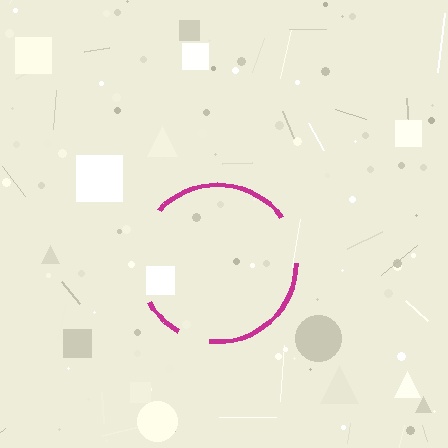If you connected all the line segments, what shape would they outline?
They would outline a circle.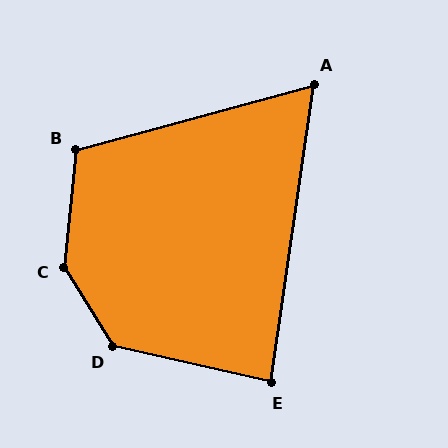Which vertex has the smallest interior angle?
A, at approximately 67 degrees.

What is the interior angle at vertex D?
Approximately 134 degrees (obtuse).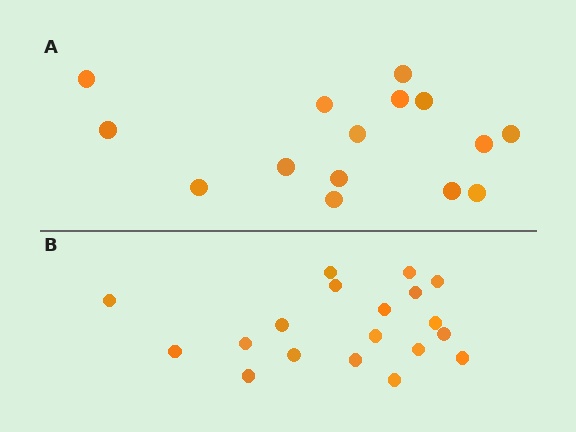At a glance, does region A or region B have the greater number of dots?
Region B (the bottom region) has more dots.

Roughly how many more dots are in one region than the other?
Region B has about 4 more dots than region A.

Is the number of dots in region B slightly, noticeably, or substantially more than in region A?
Region B has noticeably more, but not dramatically so. The ratio is roughly 1.3 to 1.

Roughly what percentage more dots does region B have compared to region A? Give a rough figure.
About 25% more.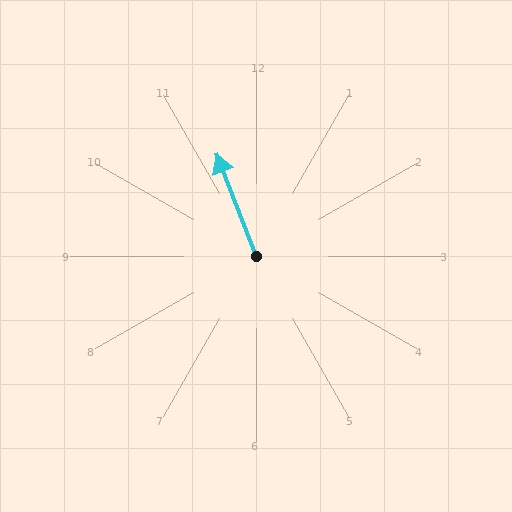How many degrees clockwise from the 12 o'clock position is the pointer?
Approximately 339 degrees.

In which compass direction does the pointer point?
North.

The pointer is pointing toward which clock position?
Roughly 11 o'clock.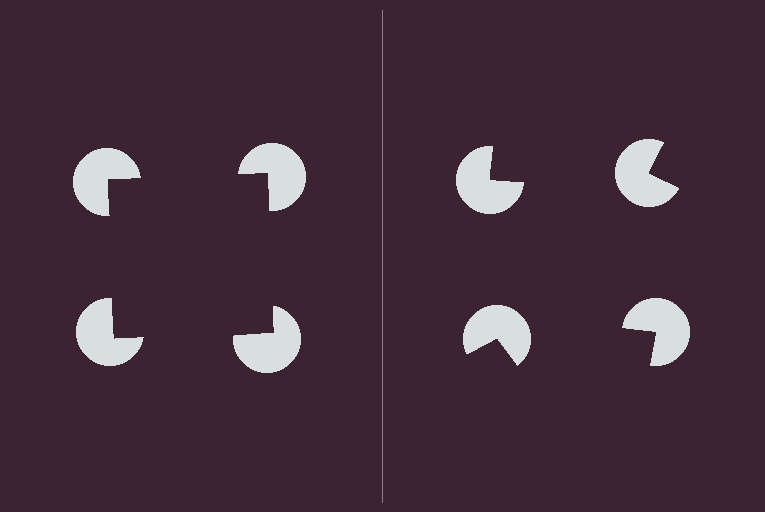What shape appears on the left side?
An illusory square.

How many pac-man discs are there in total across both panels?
8 — 4 on each side.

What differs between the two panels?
The pac-man discs are positioned identically on both sides; only the wedge orientations differ. On the left they align to a square; on the right they are misaligned.